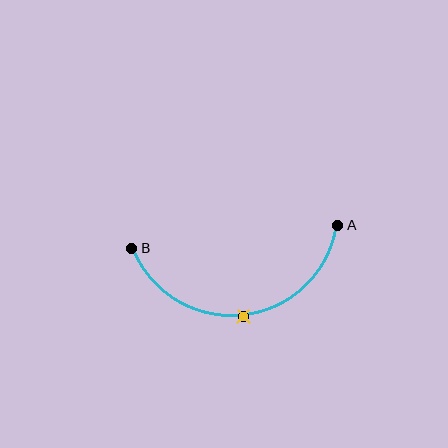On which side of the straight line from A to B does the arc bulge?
The arc bulges below the straight line connecting A and B.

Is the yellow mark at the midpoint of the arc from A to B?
Yes. The yellow mark lies on the arc at equal arc-length from both A and B — it is the arc midpoint.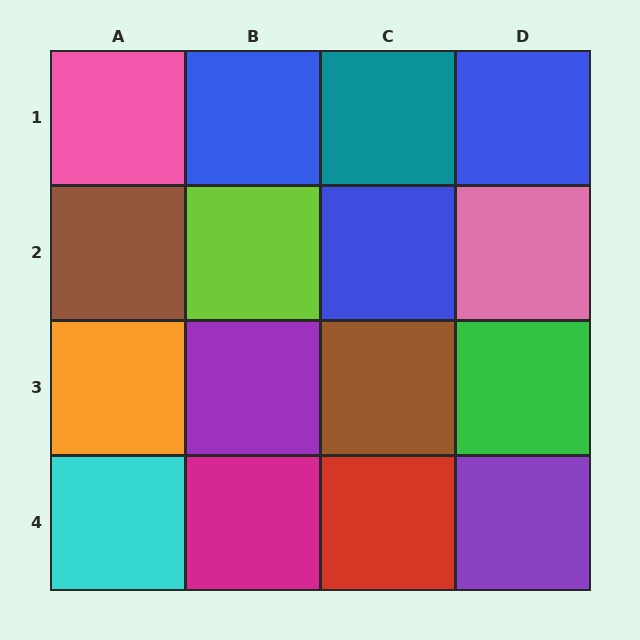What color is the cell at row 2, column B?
Lime.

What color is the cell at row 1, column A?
Pink.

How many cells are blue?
3 cells are blue.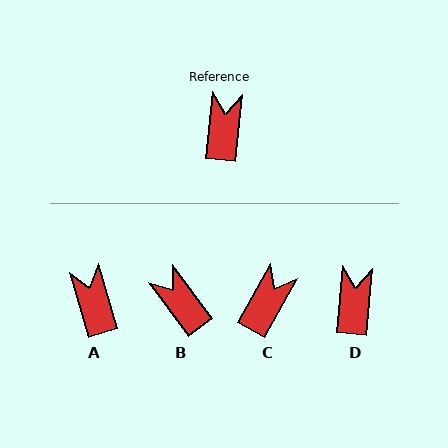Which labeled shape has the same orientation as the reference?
D.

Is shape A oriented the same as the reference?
No, it is off by about 22 degrees.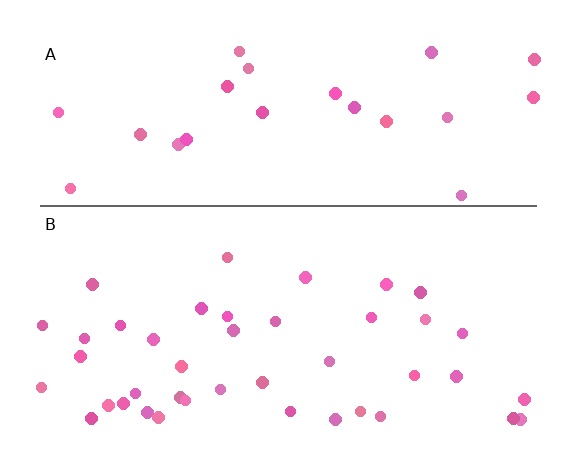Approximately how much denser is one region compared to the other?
Approximately 1.8× — region B over region A.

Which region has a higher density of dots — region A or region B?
B (the bottom).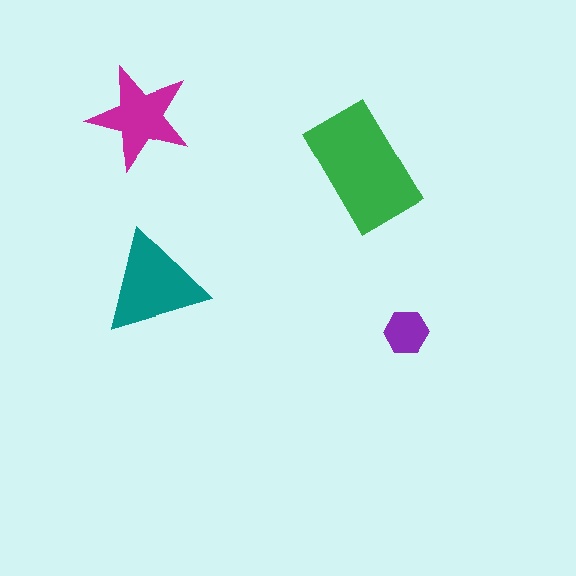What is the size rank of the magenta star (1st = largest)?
3rd.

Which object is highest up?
The magenta star is topmost.